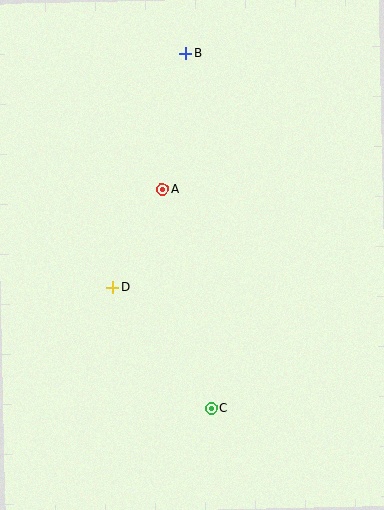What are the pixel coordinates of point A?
Point A is at (163, 190).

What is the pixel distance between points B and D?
The distance between B and D is 245 pixels.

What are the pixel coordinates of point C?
Point C is at (211, 409).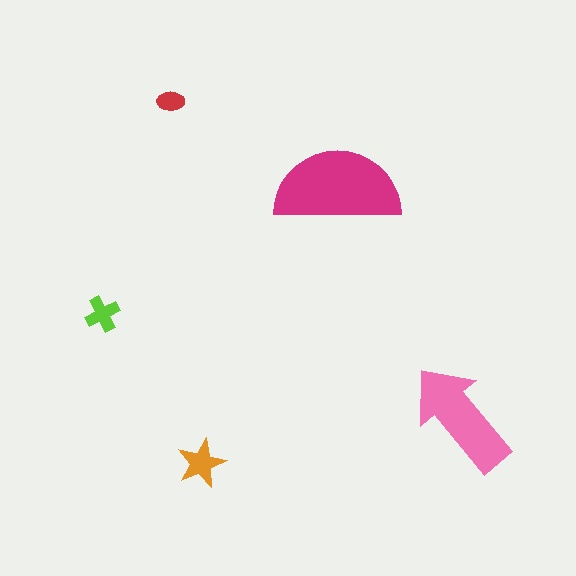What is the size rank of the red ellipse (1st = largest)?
5th.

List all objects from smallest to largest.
The red ellipse, the lime cross, the orange star, the pink arrow, the magenta semicircle.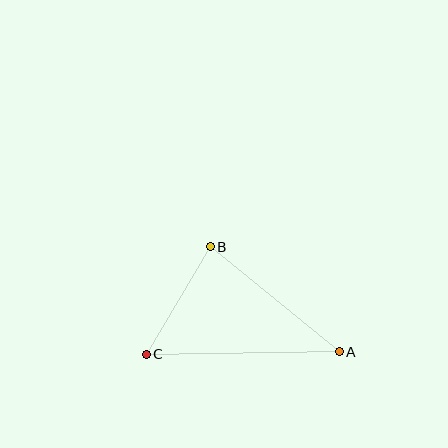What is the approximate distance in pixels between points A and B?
The distance between A and B is approximately 166 pixels.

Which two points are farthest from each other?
Points A and C are farthest from each other.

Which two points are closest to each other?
Points B and C are closest to each other.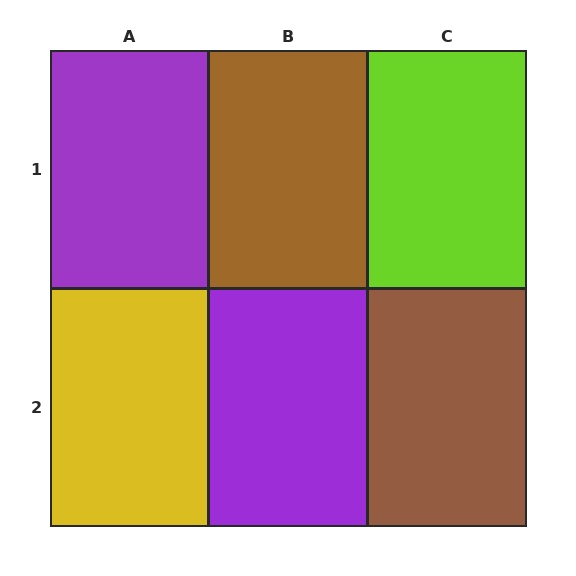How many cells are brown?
2 cells are brown.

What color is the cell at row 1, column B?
Brown.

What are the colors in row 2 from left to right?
Yellow, purple, brown.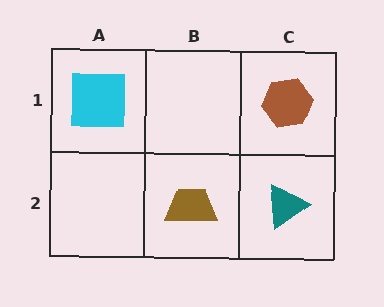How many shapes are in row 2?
2 shapes.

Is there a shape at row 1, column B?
No, that cell is empty.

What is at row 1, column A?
A cyan square.